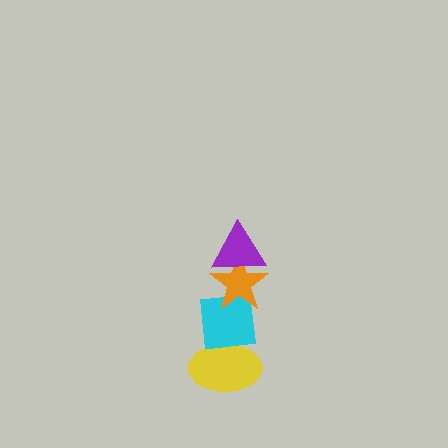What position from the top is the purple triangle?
The purple triangle is 1st from the top.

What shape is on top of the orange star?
The purple triangle is on top of the orange star.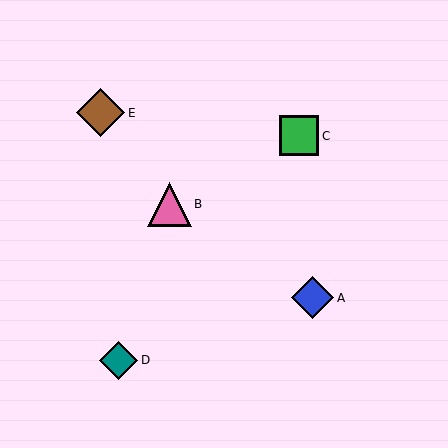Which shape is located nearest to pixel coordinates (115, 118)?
The brown diamond (labeled E) at (100, 113) is nearest to that location.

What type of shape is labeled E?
Shape E is a brown diamond.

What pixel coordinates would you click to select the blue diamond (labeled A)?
Click at (313, 298) to select the blue diamond A.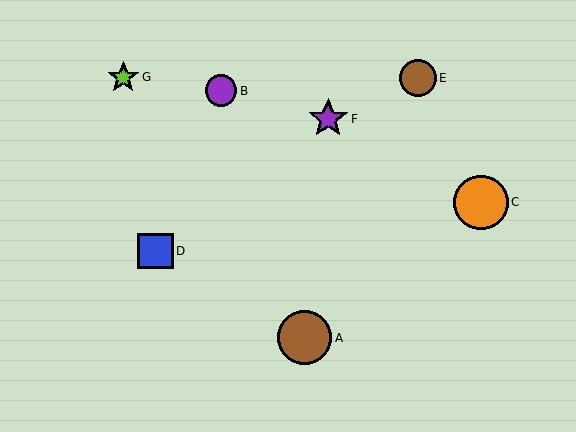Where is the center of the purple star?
The center of the purple star is at (328, 119).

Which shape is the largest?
The brown circle (labeled A) is the largest.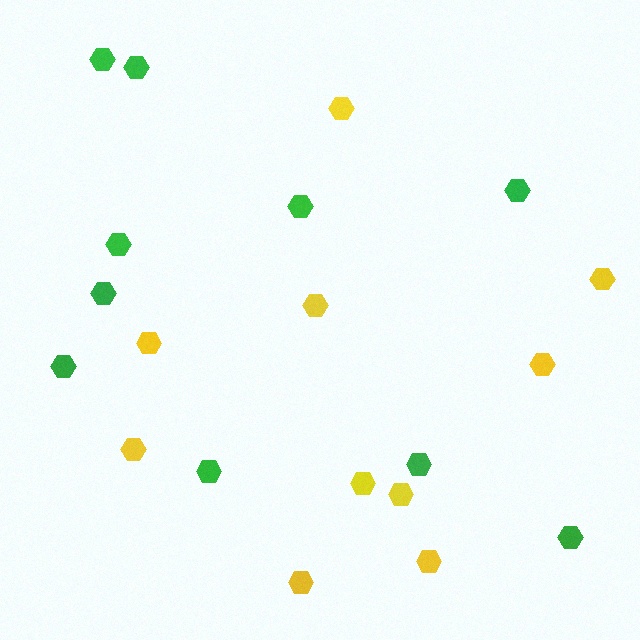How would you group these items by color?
There are 2 groups: one group of green hexagons (10) and one group of yellow hexagons (10).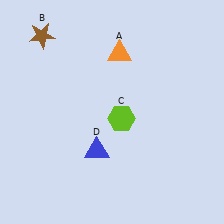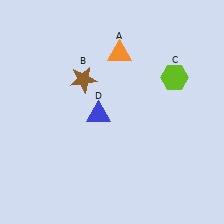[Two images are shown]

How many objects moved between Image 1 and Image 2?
3 objects moved between the two images.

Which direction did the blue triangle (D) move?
The blue triangle (D) moved up.